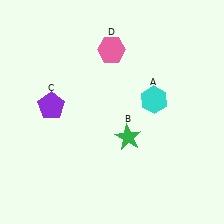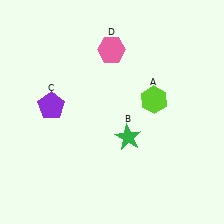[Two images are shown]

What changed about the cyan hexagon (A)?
In Image 1, A is cyan. In Image 2, it changed to lime.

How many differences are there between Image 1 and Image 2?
There is 1 difference between the two images.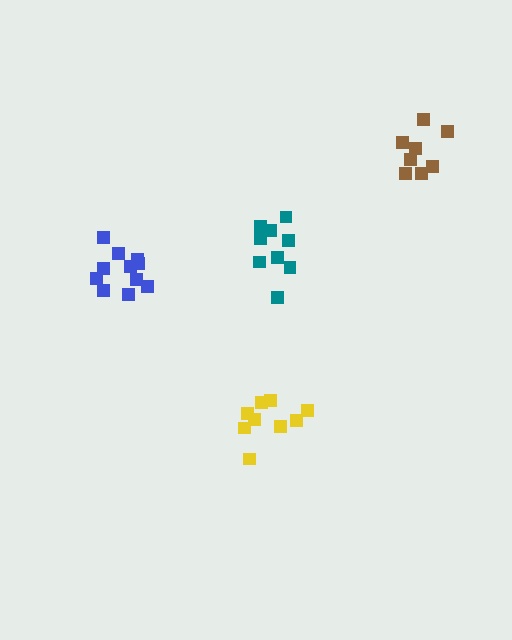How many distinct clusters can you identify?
There are 4 distinct clusters.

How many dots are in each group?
Group 1: 9 dots, Group 2: 9 dots, Group 3: 11 dots, Group 4: 8 dots (37 total).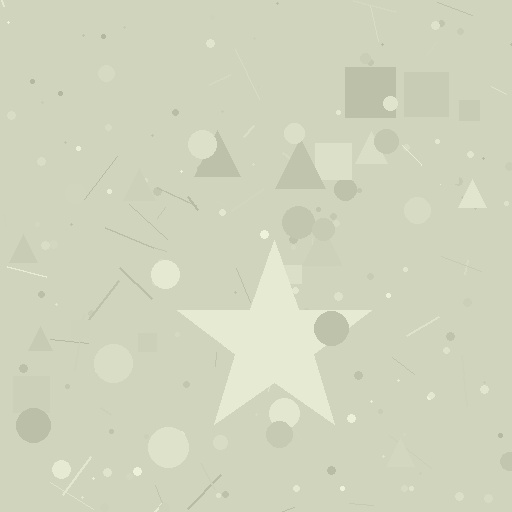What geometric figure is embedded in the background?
A star is embedded in the background.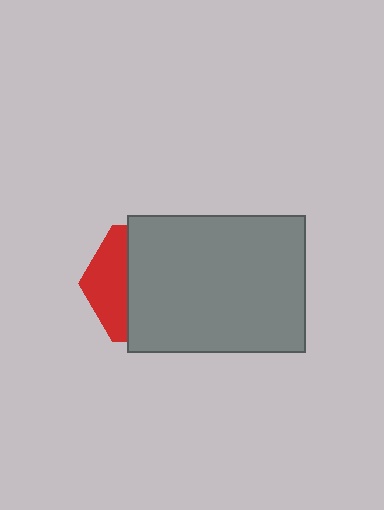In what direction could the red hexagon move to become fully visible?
The red hexagon could move left. That would shift it out from behind the gray rectangle entirely.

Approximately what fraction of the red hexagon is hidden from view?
Roughly 68% of the red hexagon is hidden behind the gray rectangle.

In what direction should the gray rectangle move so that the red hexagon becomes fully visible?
The gray rectangle should move right. That is the shortest direction to clear the overlap and leave the red hexagon fully visible.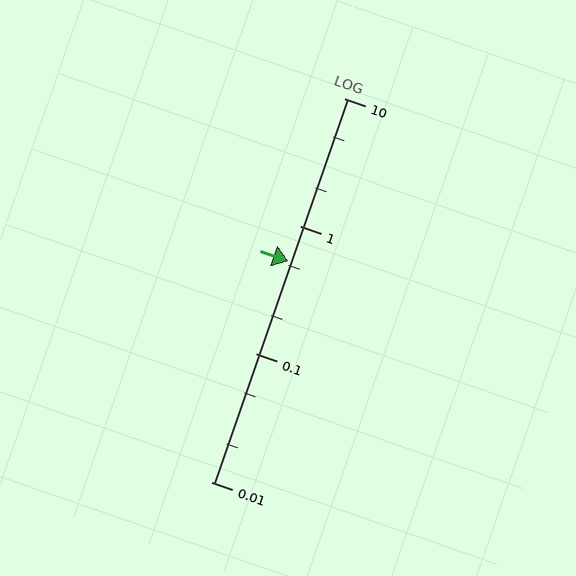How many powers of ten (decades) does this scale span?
The scale spans 3 decades, from 0.01 to 10.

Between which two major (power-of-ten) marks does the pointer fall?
The pointer is between 0.1 and 1.